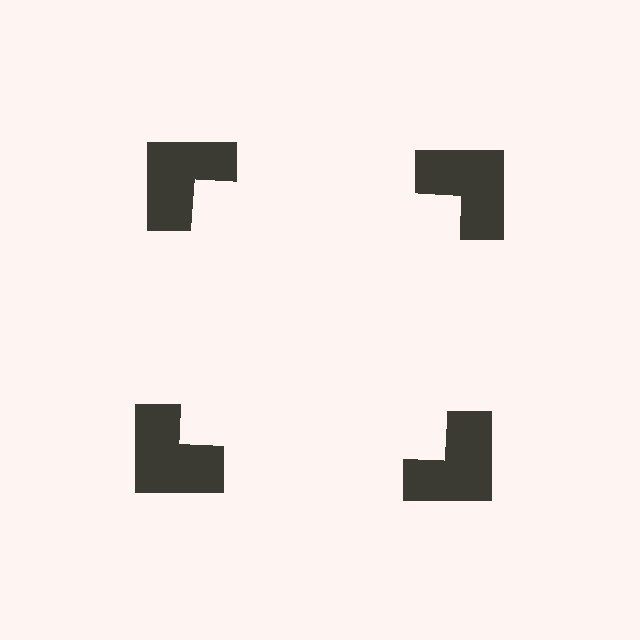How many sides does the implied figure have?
4 sides.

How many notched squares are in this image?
There are 4 — one at each vertex of the illusory square.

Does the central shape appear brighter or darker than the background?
It typically appears slightly brighter than the background, even though no actual brightness change is drawn.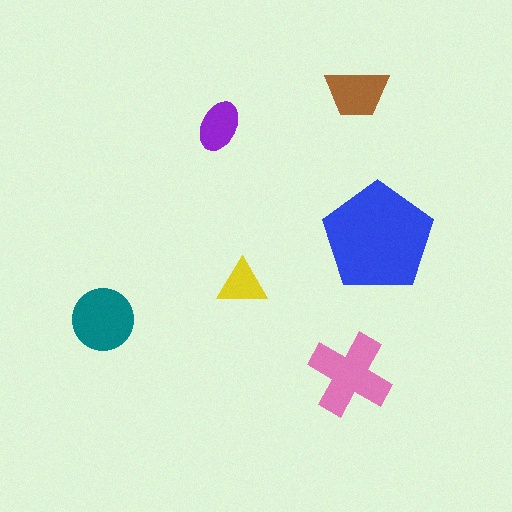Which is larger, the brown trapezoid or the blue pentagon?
The blue pentagon.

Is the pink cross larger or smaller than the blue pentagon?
Smaller.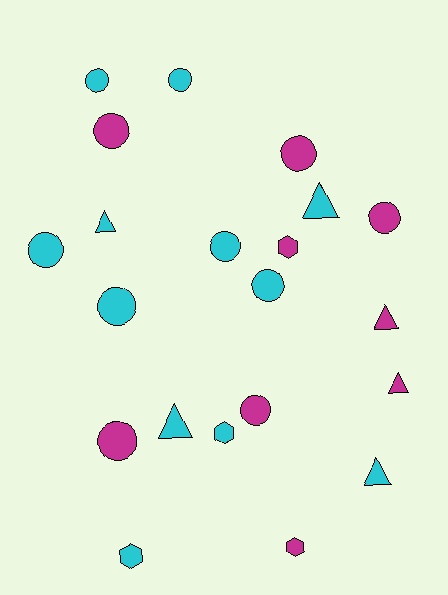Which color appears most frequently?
Cyan, with 12 objects.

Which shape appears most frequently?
Circle, with 11 objects.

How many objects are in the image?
There are 21 objects.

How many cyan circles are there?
There are 6 cyan circles.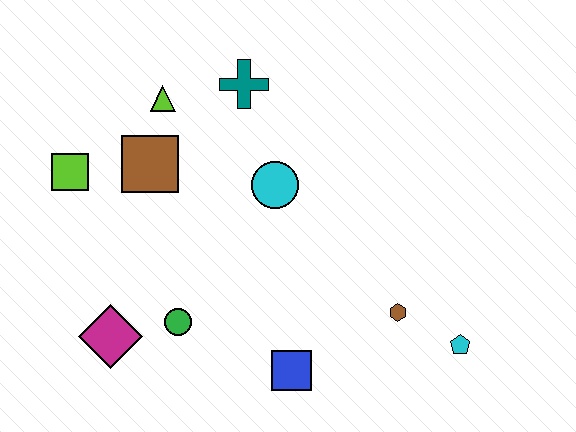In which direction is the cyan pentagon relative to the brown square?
The cyan pentagon is to the right of the brown square.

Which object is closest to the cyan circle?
The teal cross is closest to the cyan circle.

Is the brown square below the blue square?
No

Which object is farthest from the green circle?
The cyan pentagon is farthest from the green circle.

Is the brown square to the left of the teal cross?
Yes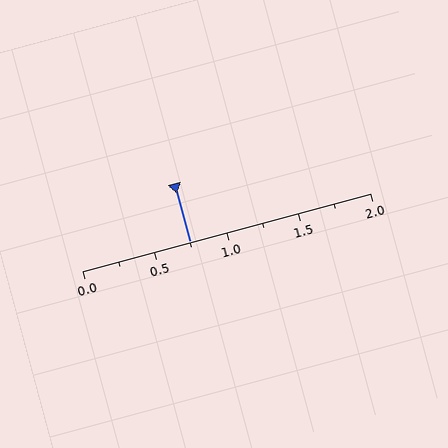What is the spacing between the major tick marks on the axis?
The major ticks are spaced 0.5 apart.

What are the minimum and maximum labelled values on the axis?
The axis runs from 0.0 to 2.0.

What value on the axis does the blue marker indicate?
The marker indicates approximately 0.75.